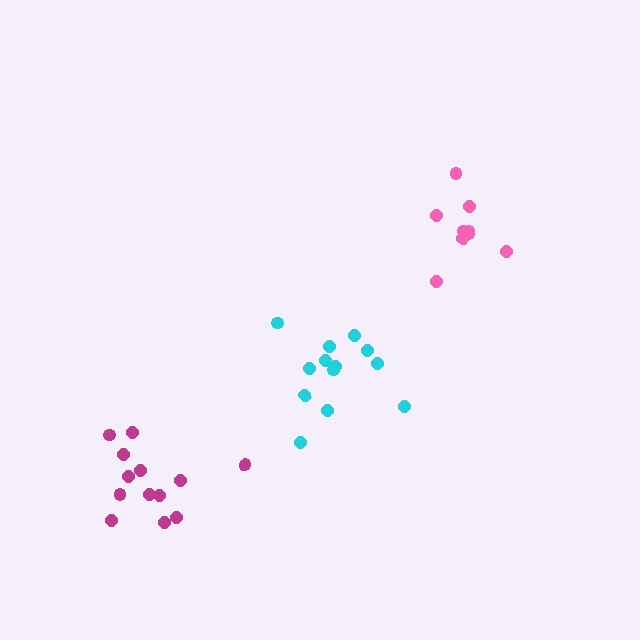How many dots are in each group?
Group 1: 13 dots, Group 2: 9 dots, Group 3: 13 dots (35 total).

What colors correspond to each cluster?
The clusters are colored: cyan, pink, magenta.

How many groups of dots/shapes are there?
There are 3 groups.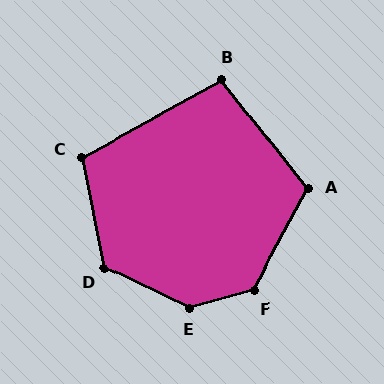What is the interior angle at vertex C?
Approximately 107 degrees (obtuse).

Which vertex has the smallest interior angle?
B, at approximately 100 degrees.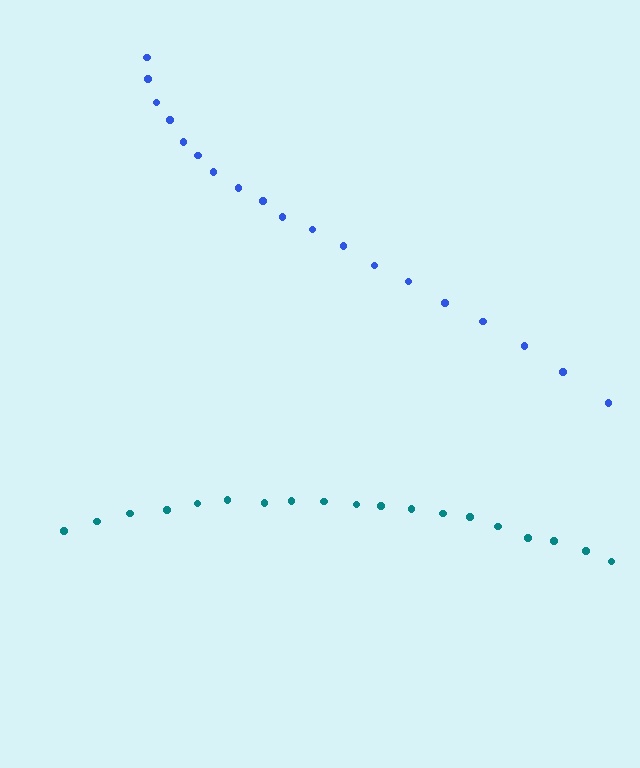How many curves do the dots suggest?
There are 2 distinct paths.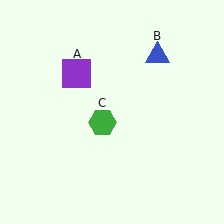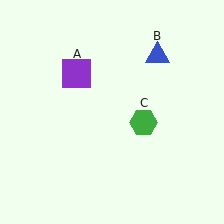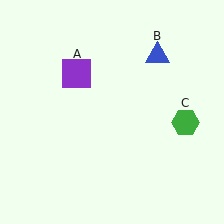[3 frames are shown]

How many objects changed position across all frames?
1 object changed position: green hexagon (object C).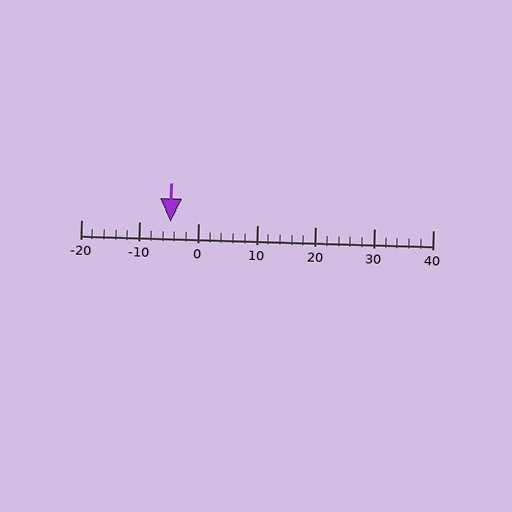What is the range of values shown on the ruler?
The ruler shows values from -20 to 40.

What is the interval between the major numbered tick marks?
The major tick marks are spaced 10 units apart.